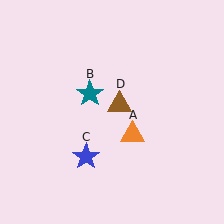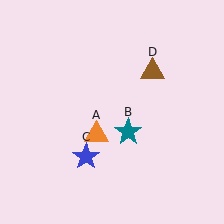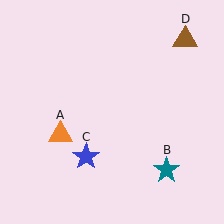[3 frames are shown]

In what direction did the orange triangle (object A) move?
The orange triangle (object A) moved left.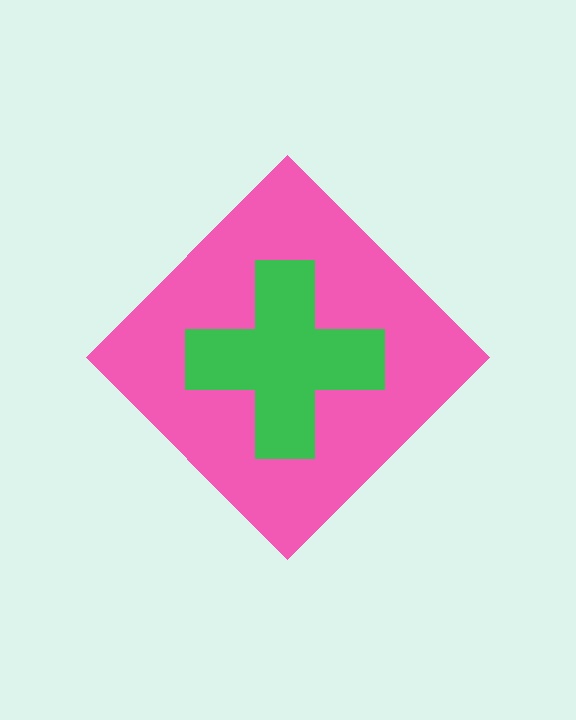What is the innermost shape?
The green cross.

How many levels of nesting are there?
2.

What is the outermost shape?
The pink diamond.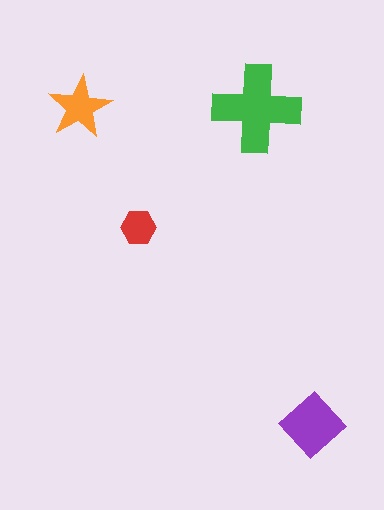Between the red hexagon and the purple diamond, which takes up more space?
The purple diamond.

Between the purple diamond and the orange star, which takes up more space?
The purple diamond.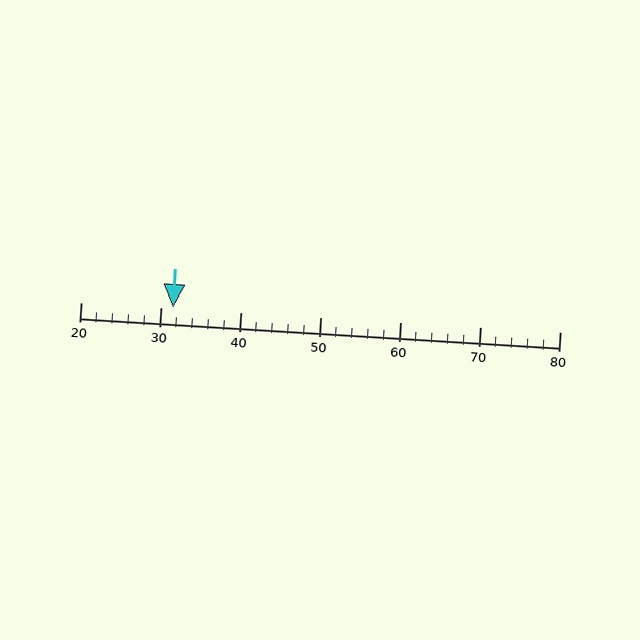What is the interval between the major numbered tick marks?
The major tick marks are spaced 10 units apart.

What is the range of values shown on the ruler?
The ruler shows values from 20 to 80.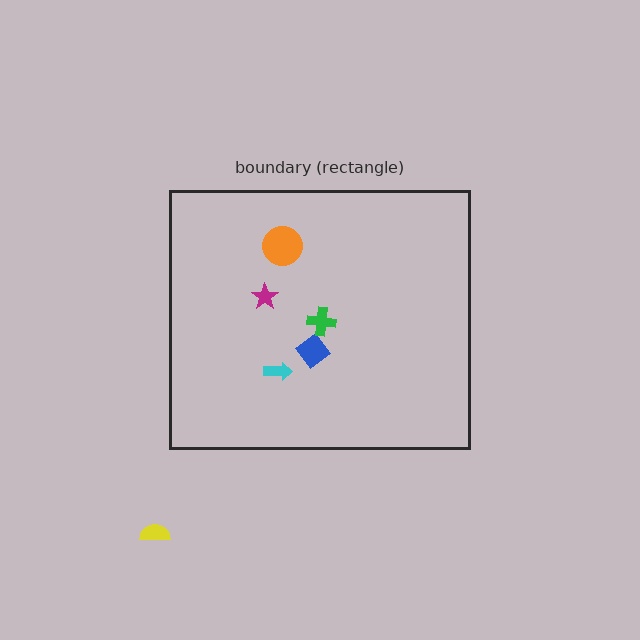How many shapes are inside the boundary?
5 inside, 1 outside.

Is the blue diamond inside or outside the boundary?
Inside.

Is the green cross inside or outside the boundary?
Inside.